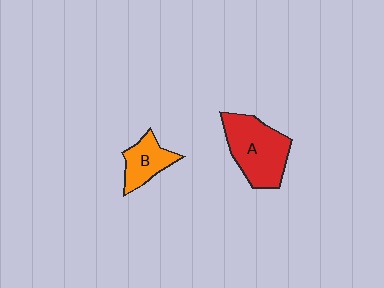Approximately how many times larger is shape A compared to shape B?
Approximately 1.8 times.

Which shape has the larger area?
Shape A (red).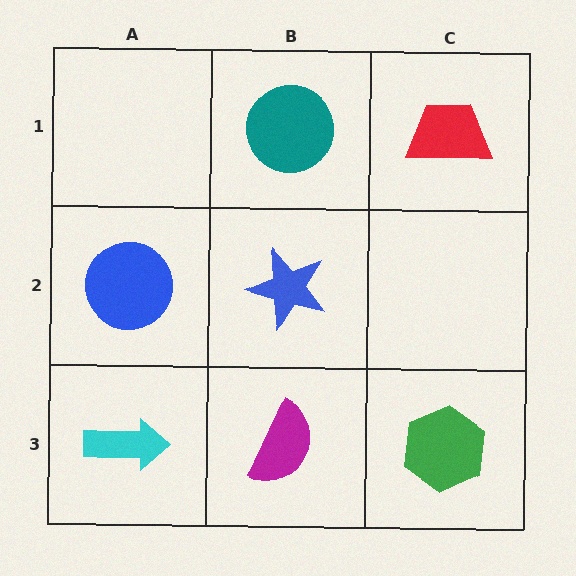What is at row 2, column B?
A blue star.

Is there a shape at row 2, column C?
No, that cell is empty.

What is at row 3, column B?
A magenta semicircle.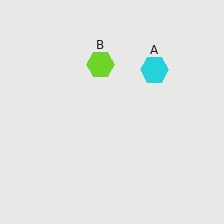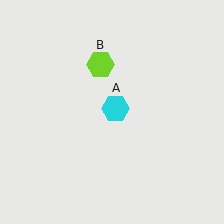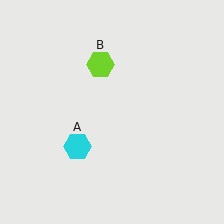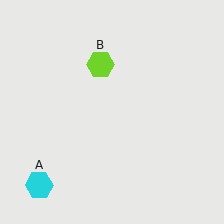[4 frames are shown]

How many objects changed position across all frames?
1 object changed position: cyan hexagon (object A).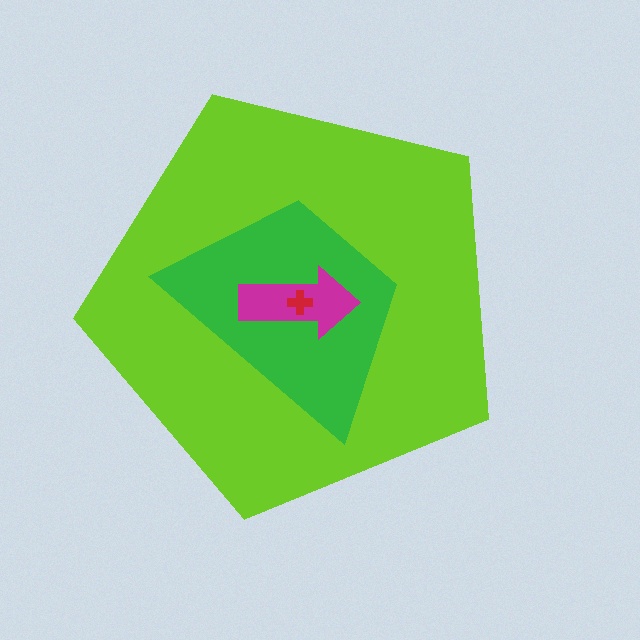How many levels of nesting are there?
4.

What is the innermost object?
The red cross.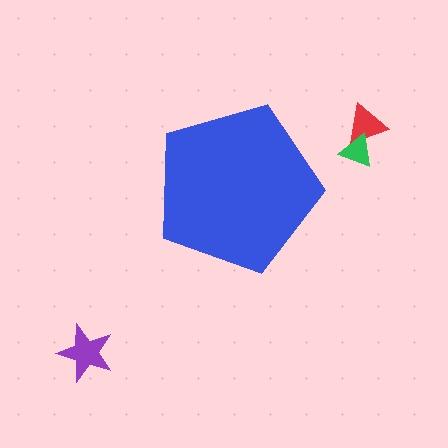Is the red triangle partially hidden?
No, the red triangle is fully visible.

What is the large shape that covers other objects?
A blue pentagon.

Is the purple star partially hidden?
No, the purple star is fully visible.